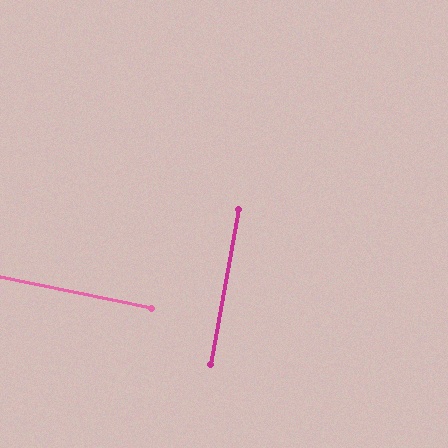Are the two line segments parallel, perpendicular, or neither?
Perpendicular — they meet at approximately 89°.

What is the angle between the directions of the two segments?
Approximately 89 degrees.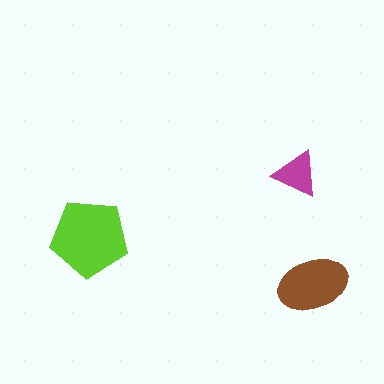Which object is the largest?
The lime pentagon.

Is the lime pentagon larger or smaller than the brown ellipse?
Larger.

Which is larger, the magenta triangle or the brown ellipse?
The brown ellipse.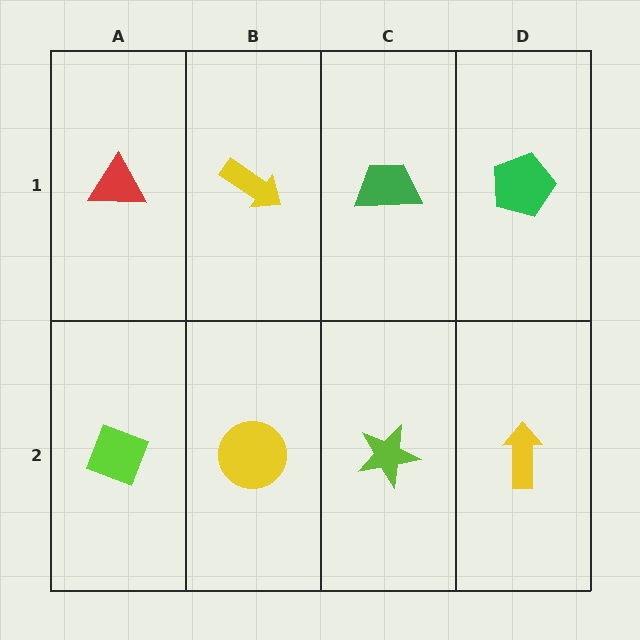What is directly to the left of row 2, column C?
A yellow circle.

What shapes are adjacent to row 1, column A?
A lime diamond (row 2, column A), a yellow arrow (row 1, column B).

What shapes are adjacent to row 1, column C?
A lime star (row 2, column C), a yellow arrow (row 1, column B), a green pentagon (row 1, column D).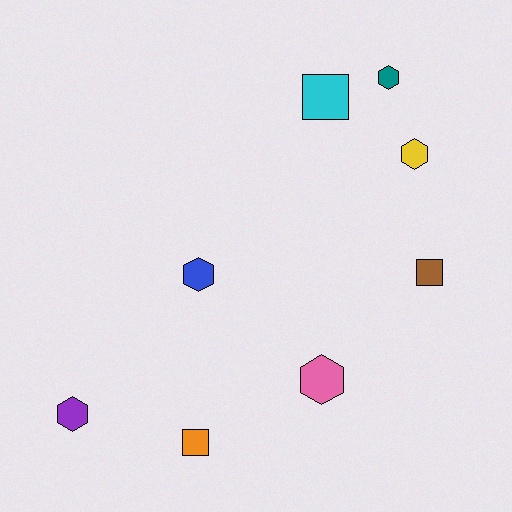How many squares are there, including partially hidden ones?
There are 3 squares.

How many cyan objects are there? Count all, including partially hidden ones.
There is 1 cyan object.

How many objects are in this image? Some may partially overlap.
There are 8 objects.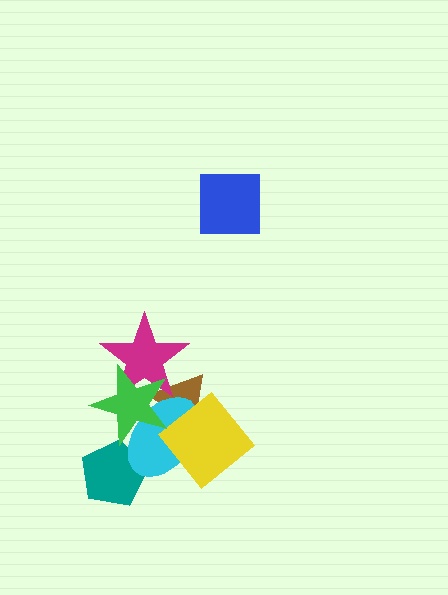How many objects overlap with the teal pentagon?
1 object overlaps with the teal pentagon.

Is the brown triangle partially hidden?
Yes, it is partially covered by another shape.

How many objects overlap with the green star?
3 objects overlap with the green star.